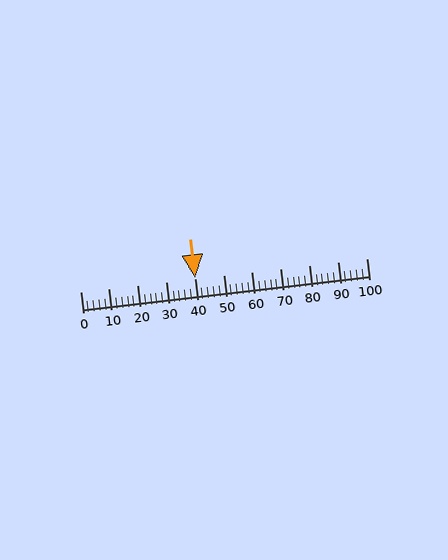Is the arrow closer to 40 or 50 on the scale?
The arrow is closer to 40.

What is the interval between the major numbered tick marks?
The major tick marks are spaced 10 units apart.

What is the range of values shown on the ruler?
The ruler shows values from 0 to 100.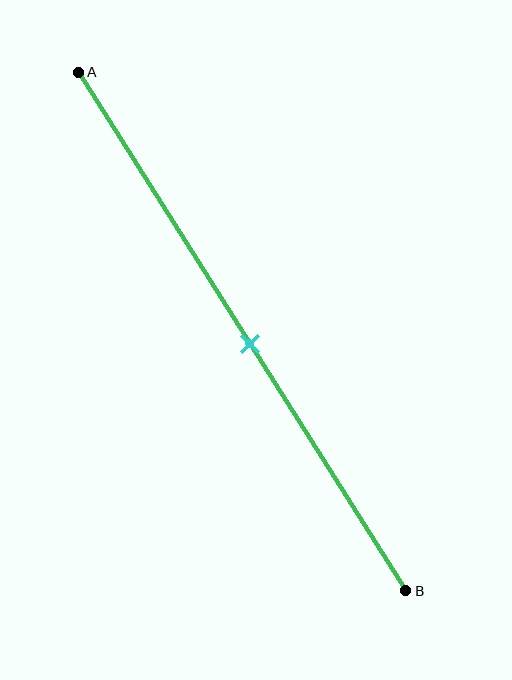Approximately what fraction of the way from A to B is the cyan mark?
The cyan mark is approximately 50% of the way from A to B.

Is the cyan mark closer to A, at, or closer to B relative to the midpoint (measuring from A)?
The cyan mark is approximately at the midpoint of segment AB.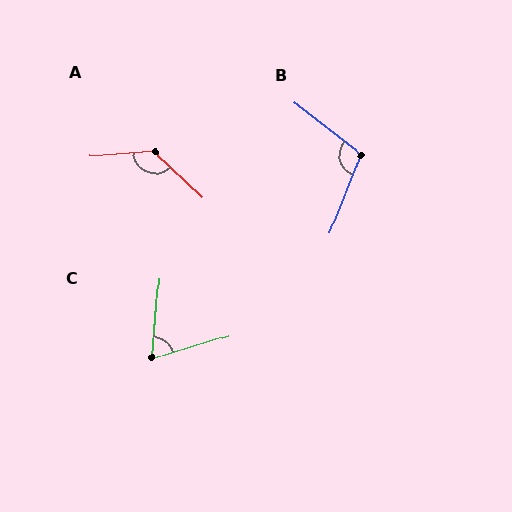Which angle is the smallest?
C, at approximately 68 degrees.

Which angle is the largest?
A, at approximately 132 degrees.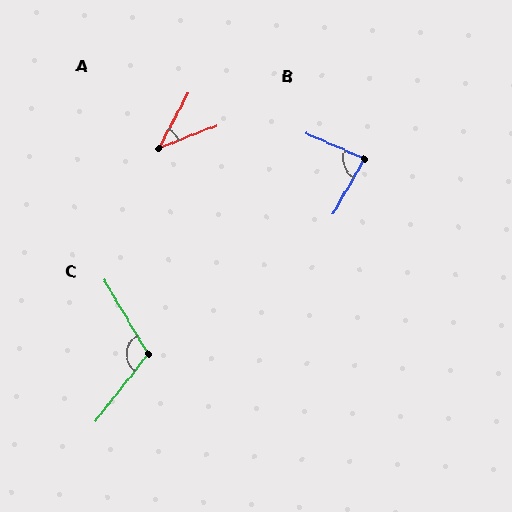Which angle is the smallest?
A, at approximately 41 degrees.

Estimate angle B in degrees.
Approximately 83 degrees.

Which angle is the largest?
C, at approximately 112 degrees.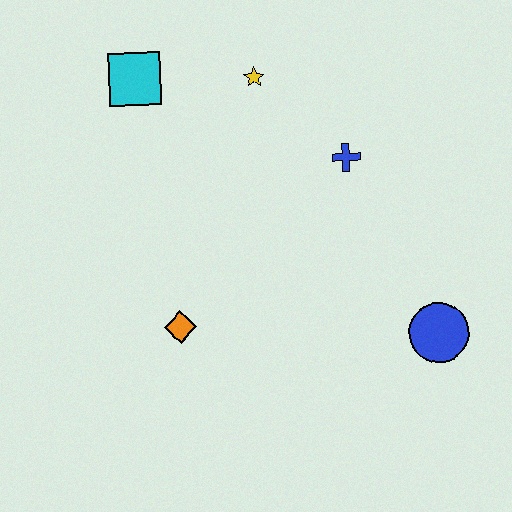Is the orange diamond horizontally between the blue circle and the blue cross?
No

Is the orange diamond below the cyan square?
Yes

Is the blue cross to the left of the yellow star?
No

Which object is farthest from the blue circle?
The cyan square is farthest from the blue circle.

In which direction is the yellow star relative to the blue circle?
The yellow star is above the blue circle.